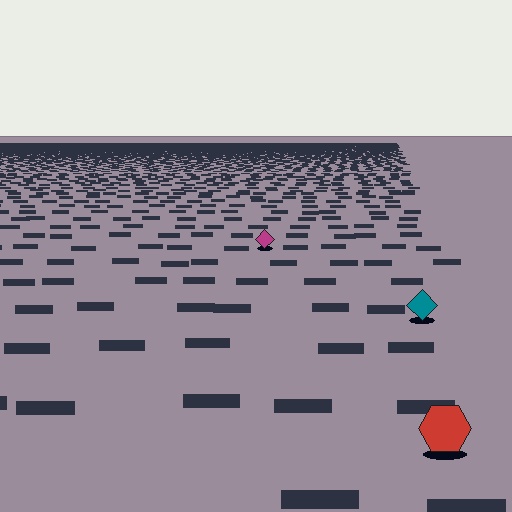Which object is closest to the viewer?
The red hexagon is closest. The texture marks near it are larger and more spread out.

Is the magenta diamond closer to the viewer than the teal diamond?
No. The teal diamond is closer — you can tell from the texture gradient: the ground texture is coarser near it.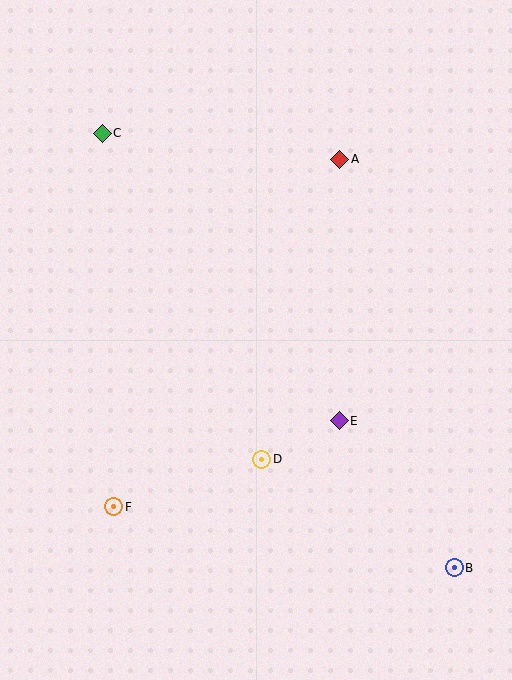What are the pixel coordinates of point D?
Point D is at (262, 459).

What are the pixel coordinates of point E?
Point E is at (339, 421).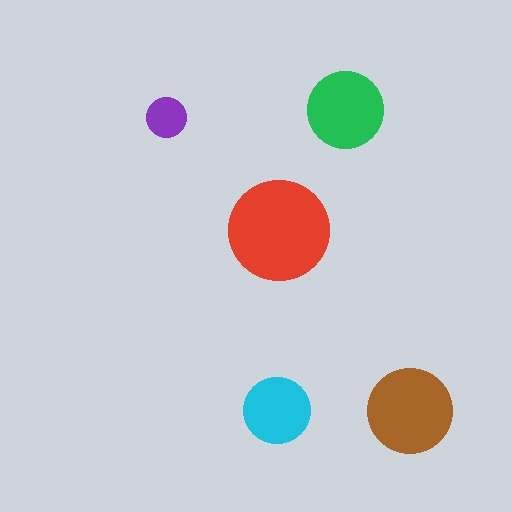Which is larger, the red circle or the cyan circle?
The red one.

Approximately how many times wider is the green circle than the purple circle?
About 2 times wider.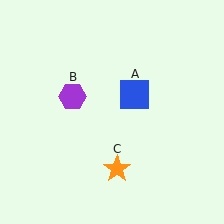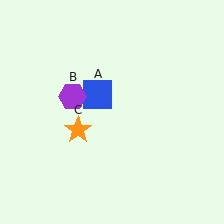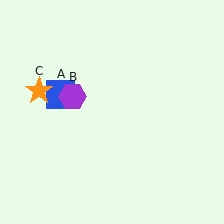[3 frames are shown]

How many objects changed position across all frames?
2 objects changed position: blue square (object A), orange star (object C).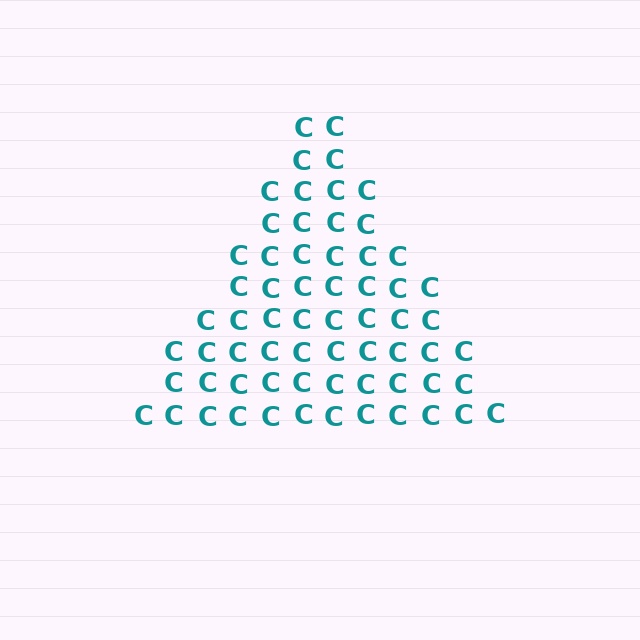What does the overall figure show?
The overall figure shows a triangle.